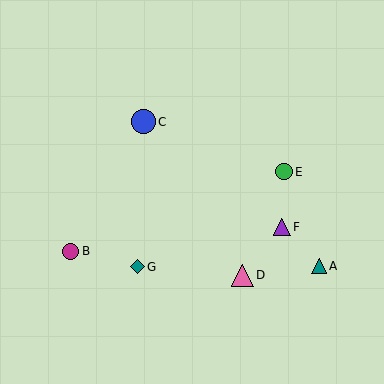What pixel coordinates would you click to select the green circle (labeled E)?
Click at (284, 172) to select the green circle E.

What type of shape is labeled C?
Shape C is a blue circle.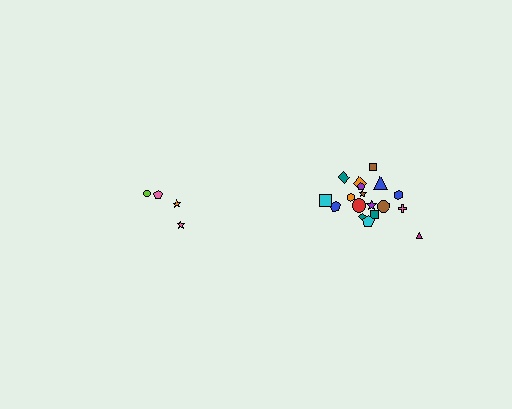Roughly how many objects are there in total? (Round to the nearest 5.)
Roughly 20 objects in total.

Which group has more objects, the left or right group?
The right group.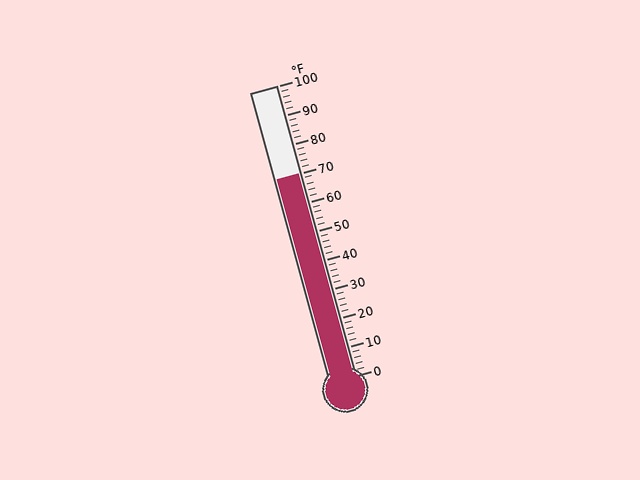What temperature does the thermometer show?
The thermometer shows approximately 70°F.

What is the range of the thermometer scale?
The thermometer scale ranges from 0°F to 100°F.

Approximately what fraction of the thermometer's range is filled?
The thermometer is filled to approximately 70% of its range.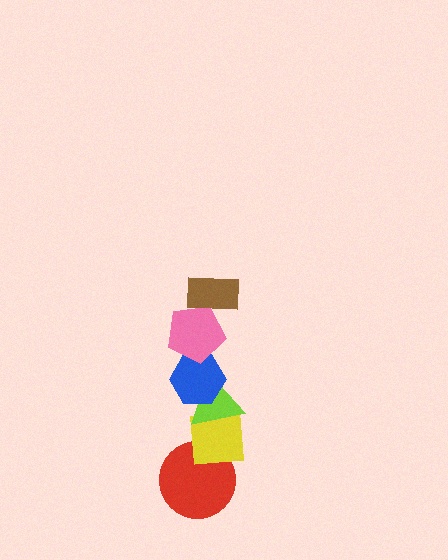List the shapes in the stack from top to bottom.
From top to bottom: the brown rectangle, the pink pentagon, the blue hexagon, the lime triangle, the yellow square, the red circle.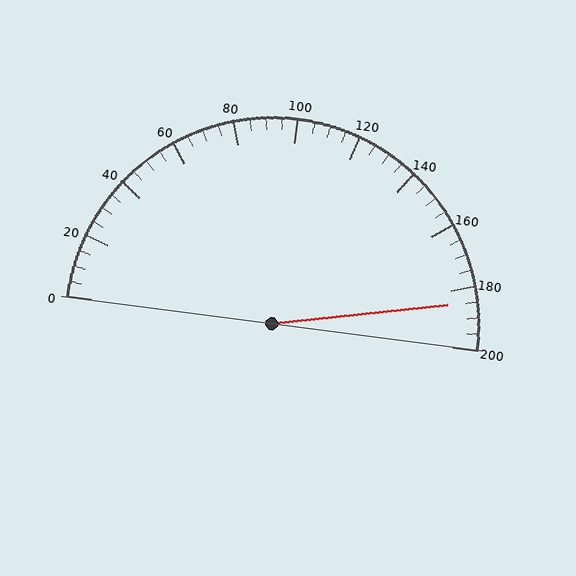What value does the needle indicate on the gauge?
The needle indicates approximately 185.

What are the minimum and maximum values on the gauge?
The gauge ranges from 0 to 200.